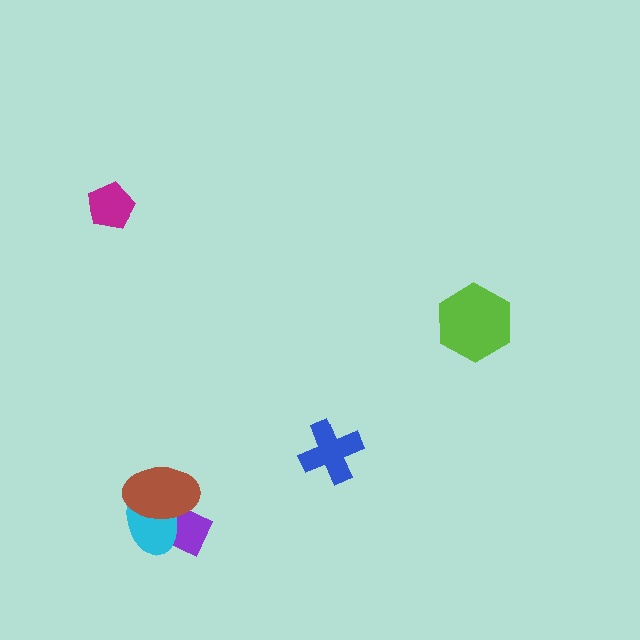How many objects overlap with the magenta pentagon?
0 objects overlap with the magenta pentagon.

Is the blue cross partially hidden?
No, no other shape covers it.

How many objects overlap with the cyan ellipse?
2 objects overlap with the cyan ellipse.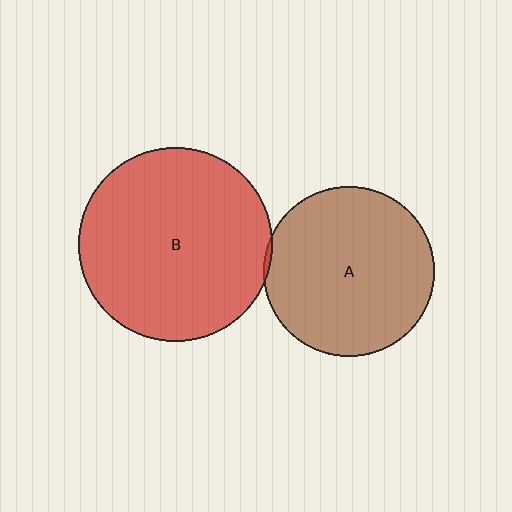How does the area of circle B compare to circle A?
Approximately 1.3 times.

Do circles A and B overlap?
Yes.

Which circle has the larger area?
Circle B (red).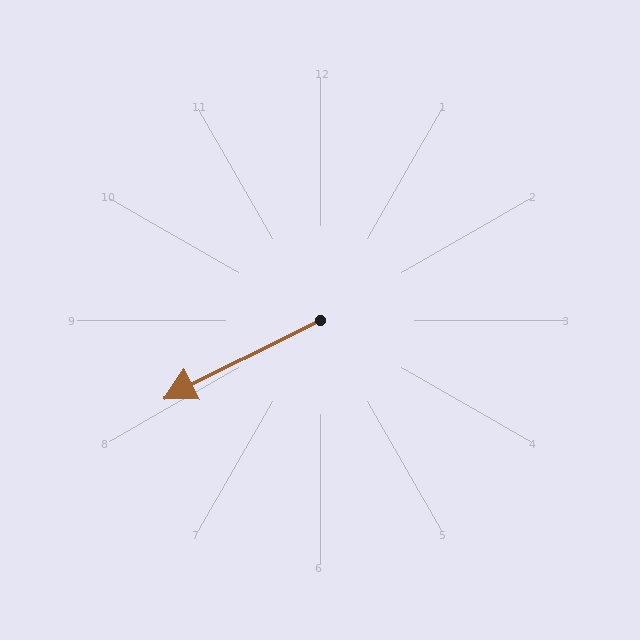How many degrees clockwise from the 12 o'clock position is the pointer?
Approximately 244 degrees.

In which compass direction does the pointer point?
Southwest.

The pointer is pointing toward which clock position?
Roughly 8 o'clock.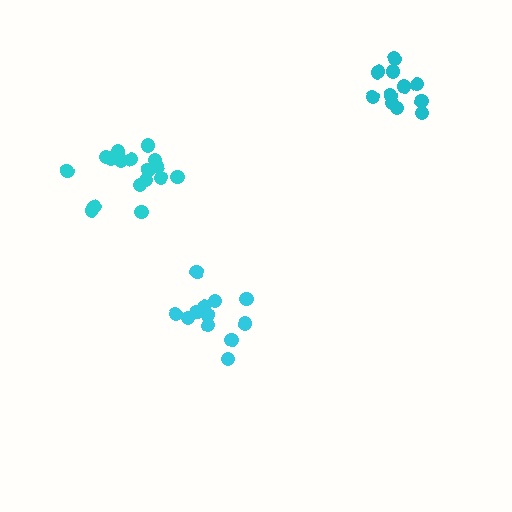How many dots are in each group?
Group 1: 12 dots, Group 2: 17 dots, Group 3: 11 dots (40 total).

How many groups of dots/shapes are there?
There are 3 groups.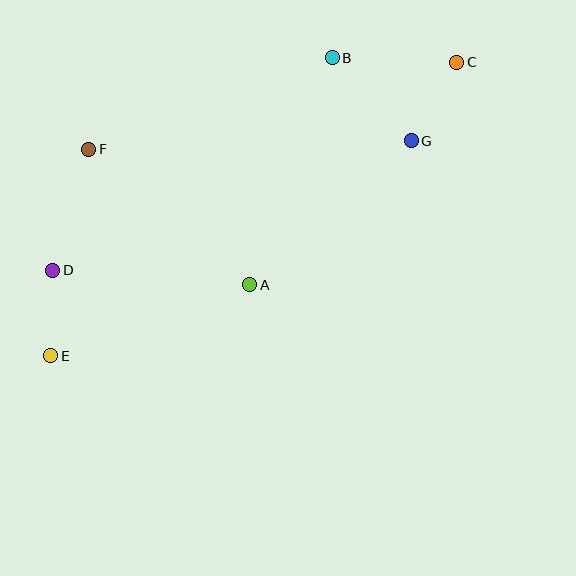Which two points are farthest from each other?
Points C and E are farthest from each other.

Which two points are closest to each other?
Points D and E are closest to each other.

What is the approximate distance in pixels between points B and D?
The distance between B and D is approximately 351 pixels.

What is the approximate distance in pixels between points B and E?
The distance between B and E is approximately 410 pixels.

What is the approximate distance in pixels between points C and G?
The distance between C and G is approximately 91 pixels.